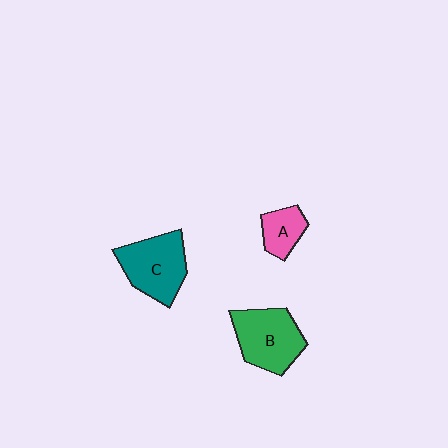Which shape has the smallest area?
Shape A (pink).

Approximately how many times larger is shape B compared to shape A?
Approximately 2.0 times.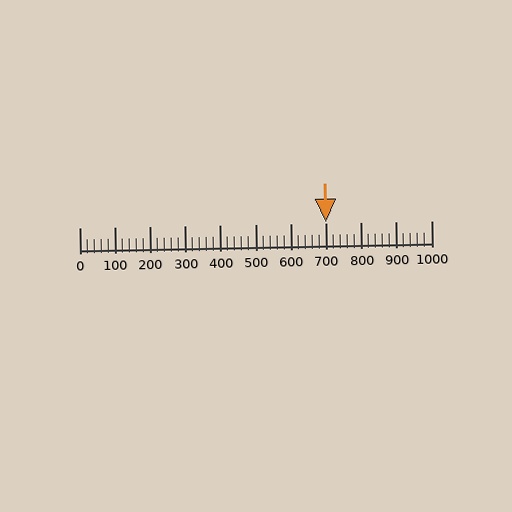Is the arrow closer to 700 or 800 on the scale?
The arrow is closer to 700.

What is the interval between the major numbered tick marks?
The major tick marks are spaced 100 units apart.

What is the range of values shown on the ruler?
The ruler shows values from 0 to 1000.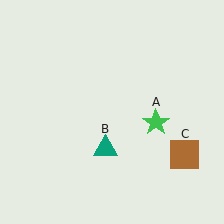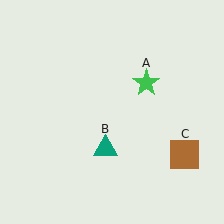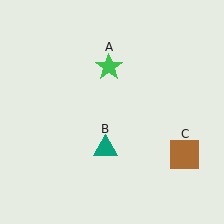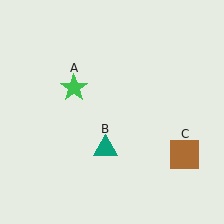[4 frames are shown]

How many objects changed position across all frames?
1 object changed position: green star (object A).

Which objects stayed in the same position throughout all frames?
Teal triangle (object B) and brown square (object C) remained stationary.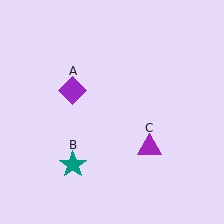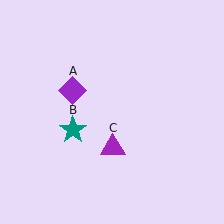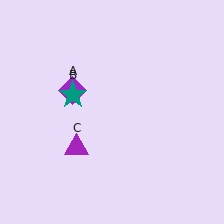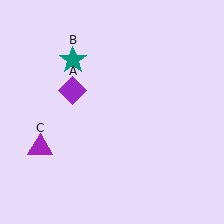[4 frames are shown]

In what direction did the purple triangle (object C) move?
The purple triangle (object C) moved left.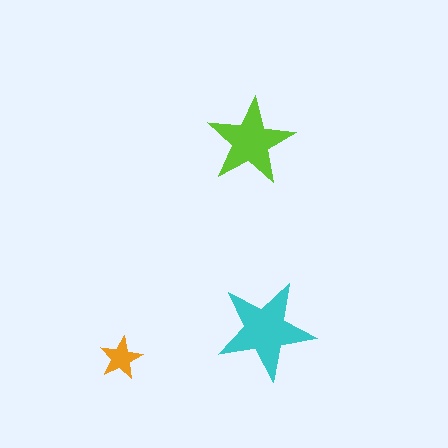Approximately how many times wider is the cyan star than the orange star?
About 2.5 times wider.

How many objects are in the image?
There are 3 objects in the image.